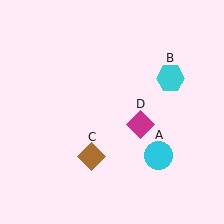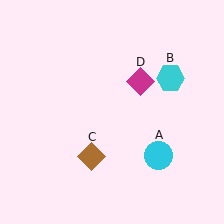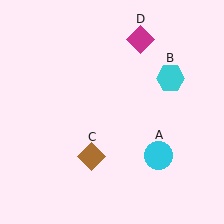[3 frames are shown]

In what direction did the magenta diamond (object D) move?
The magenta diamond (object D) moved up.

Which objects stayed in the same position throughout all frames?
Cyan circle (object A) and cyan hexagon (object B) and brown diamond (object C) remained stationary.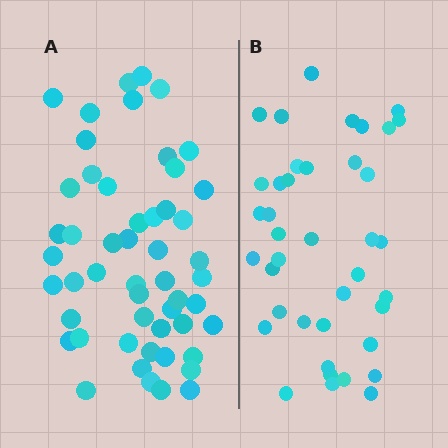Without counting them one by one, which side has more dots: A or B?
Region A (the left region) has more dots.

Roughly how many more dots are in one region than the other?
Region A has roughly 12 or so more dots than region B.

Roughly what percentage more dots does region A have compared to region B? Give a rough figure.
About 30% more.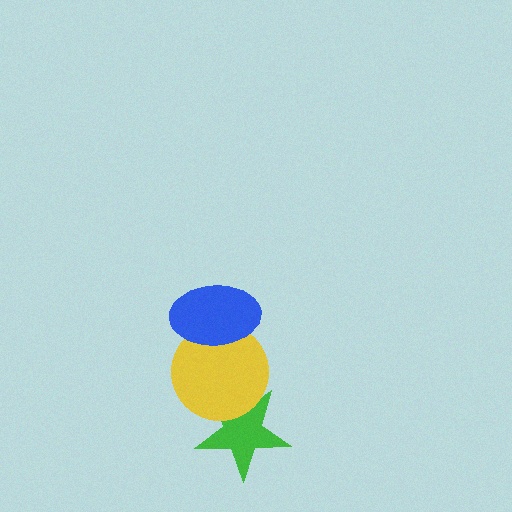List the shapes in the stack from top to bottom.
From top to bottom: the blue ellipse, the yellow circle, the green star.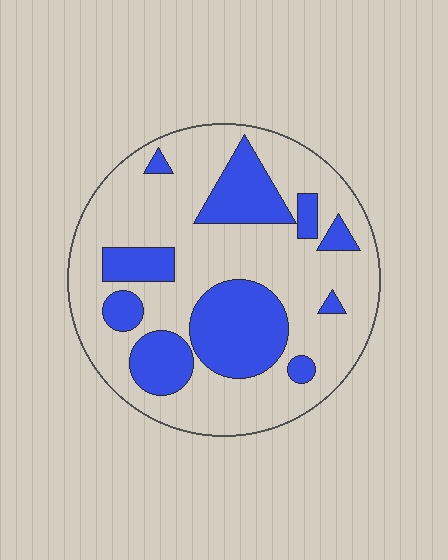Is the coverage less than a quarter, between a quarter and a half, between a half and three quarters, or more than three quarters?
Between a quarter and a half.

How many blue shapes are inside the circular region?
10.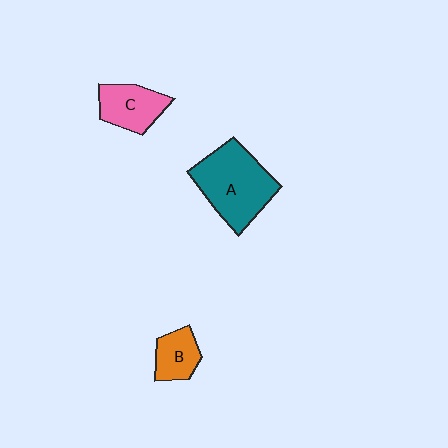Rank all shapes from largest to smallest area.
From largest to smallest: A (teal), C (pink), B (orange).